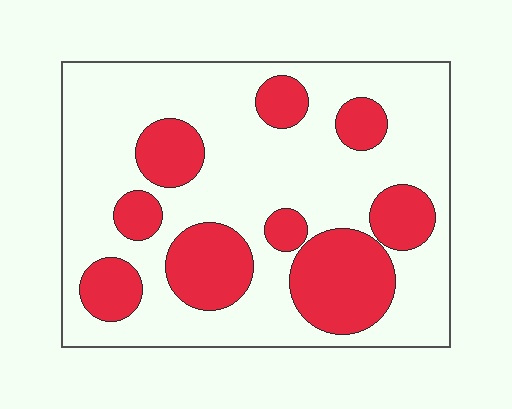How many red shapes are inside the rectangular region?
9.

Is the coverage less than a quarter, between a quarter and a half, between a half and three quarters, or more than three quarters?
Between a quarter and a half.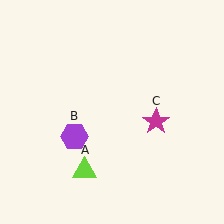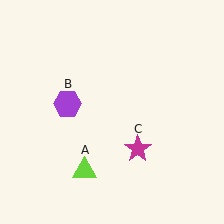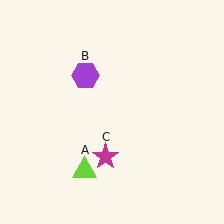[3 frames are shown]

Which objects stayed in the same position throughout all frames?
Lime triangle (object A) remained stationary.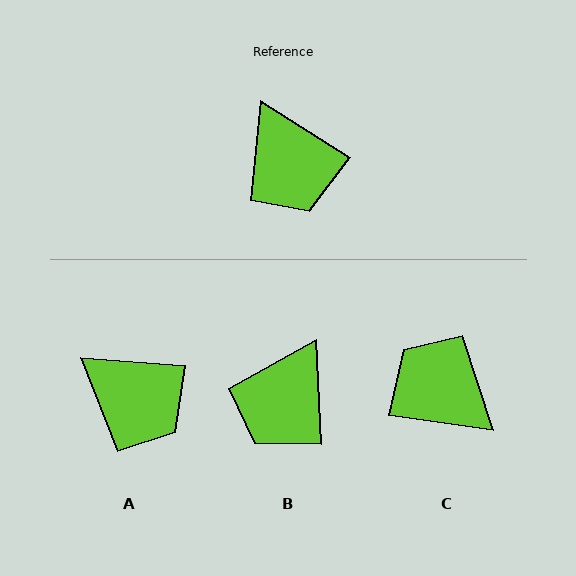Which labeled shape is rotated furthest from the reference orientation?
C, about 156 degrees away.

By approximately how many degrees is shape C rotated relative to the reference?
Approximately 156 degrees clockwise.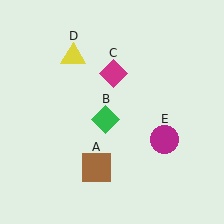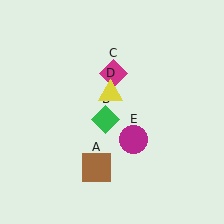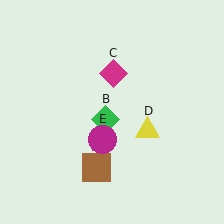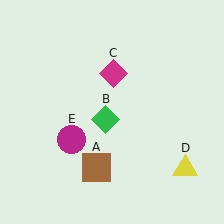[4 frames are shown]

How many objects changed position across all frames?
2 objects changed position: yellow triangle (object D), magenta circle (object E).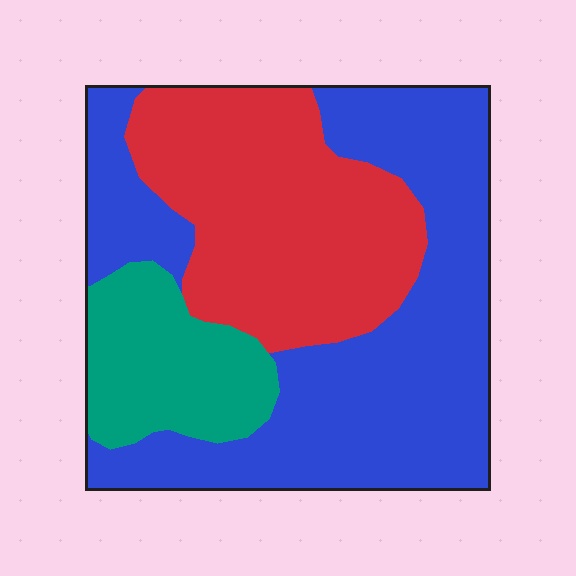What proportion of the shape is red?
Red takes up about one third (1/3) of the shape.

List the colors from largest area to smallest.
From largest to smallest: blue, red, teal.